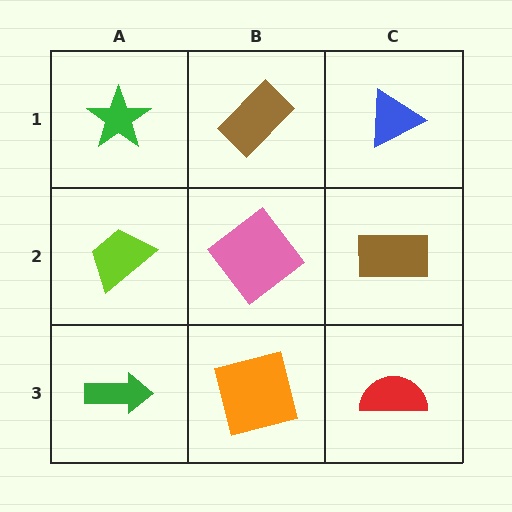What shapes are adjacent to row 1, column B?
A pink diamond (row 2, column B), a green star (row 1, column A), a blue triangle (row 1, column C).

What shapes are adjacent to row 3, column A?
A lime trapezoid (row 2, column A), an orange square (row 3, column B).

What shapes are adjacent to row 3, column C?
A brown rectangle (row 2, column C), an orange square (row 3, column B).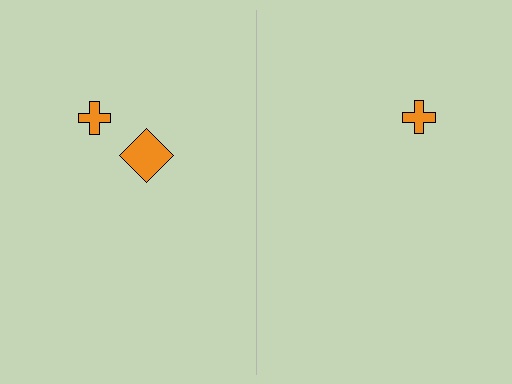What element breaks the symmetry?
A orange diamond is missing from the right side.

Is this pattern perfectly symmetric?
No, the pattern is not perfectly symmetric. A orange diamond is missing from the right side.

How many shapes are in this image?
There are 3 shapes in this image.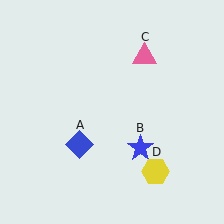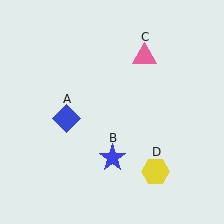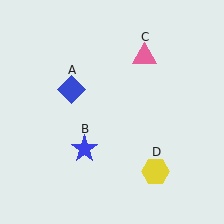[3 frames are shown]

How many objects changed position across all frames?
2 objects changed position: blue diamond (object A), blue star (object B).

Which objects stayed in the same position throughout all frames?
Pink triangle (object C) and yellow hexagon (object D) remained stationary.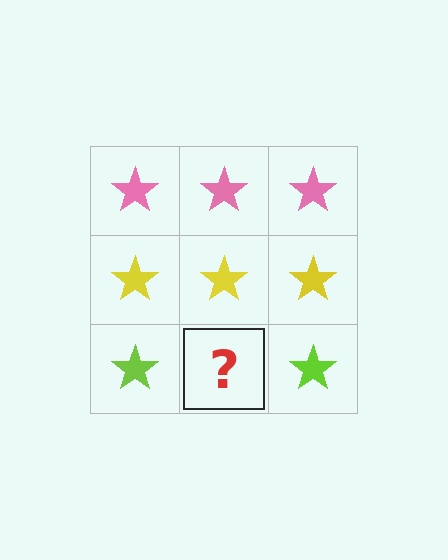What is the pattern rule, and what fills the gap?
The rule is that each row has a consistent color. The gap should be filled with a lime star.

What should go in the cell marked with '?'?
The missing cell should contain a lime star.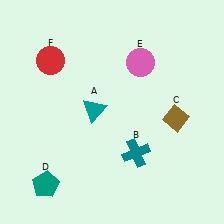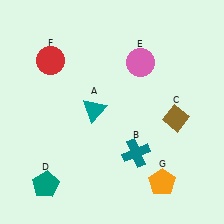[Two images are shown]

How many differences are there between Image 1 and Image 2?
There is 1 difference between the two images.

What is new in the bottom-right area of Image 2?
An orange pentagon (G) was added in the bottom-right area of Image 2.